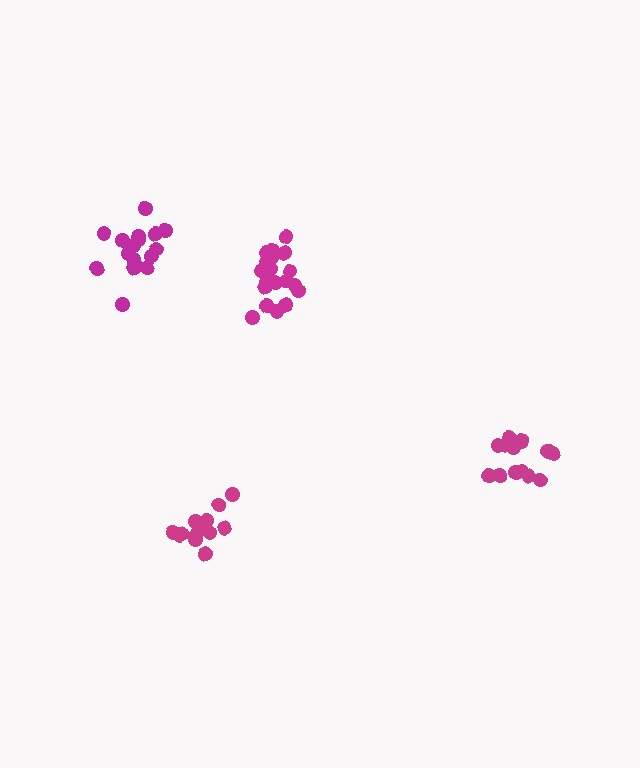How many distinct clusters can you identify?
There are 4 distinct clusters.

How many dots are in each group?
Group 1: 17 dots, Group 2: 14 dots, Group 3: 14 dots, Group 4: 20 dots (65 total).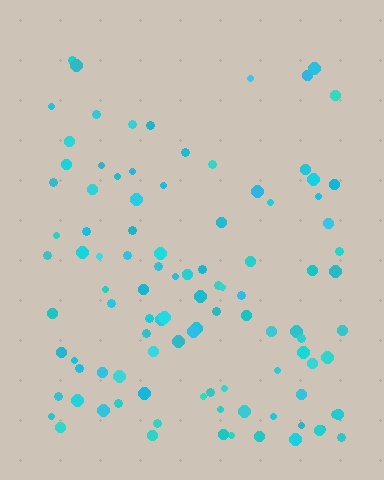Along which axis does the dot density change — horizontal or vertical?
Vertical.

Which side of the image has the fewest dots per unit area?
The top.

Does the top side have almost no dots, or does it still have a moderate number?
Still a moderate number, just noticeably fewer than the bottom.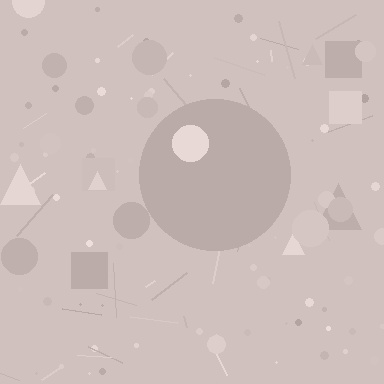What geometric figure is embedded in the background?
A circle is embedded in the background.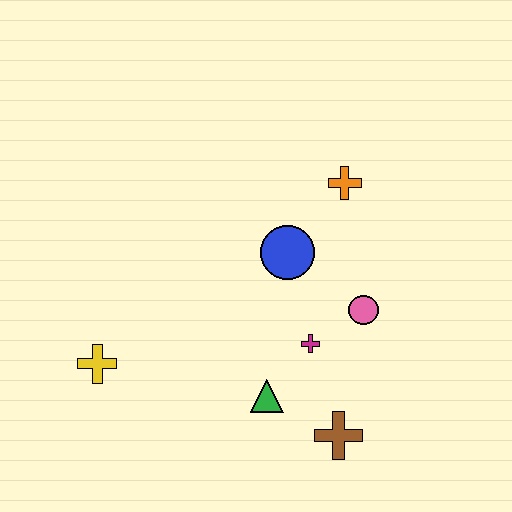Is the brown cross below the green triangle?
Yes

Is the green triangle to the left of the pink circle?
Yes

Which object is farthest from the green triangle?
The orange cross is farthest from the green triangle.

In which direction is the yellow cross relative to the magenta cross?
The yellow cross is to the left of the magenta cross.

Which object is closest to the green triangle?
The magenta cross is closest to the green triangle.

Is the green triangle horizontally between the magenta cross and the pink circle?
No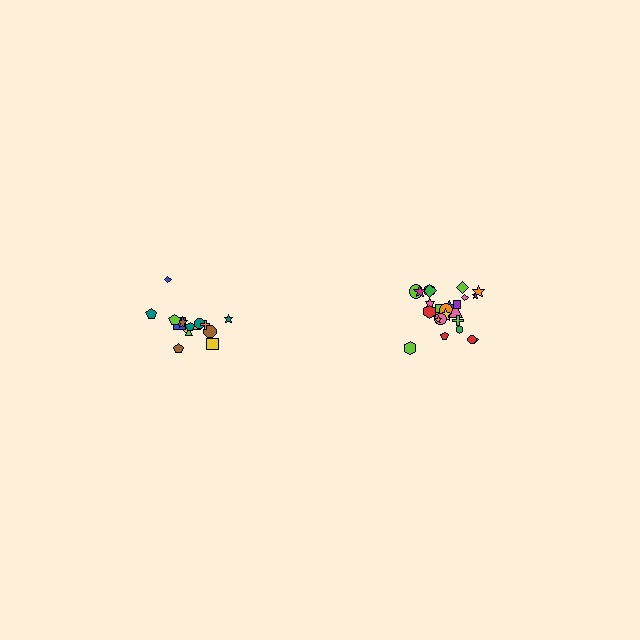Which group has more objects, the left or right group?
The right group.